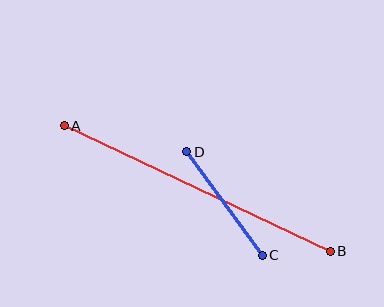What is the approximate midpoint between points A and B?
The midpoint is at approximately (197, 188) pixels.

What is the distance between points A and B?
The distance is approximately 294 pixels.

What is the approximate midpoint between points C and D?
The midpoint is at approximately (225, 203) pixels.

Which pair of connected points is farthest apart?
Points A and B are farthest apart.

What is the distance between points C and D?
The distance is approximately 128 pixels.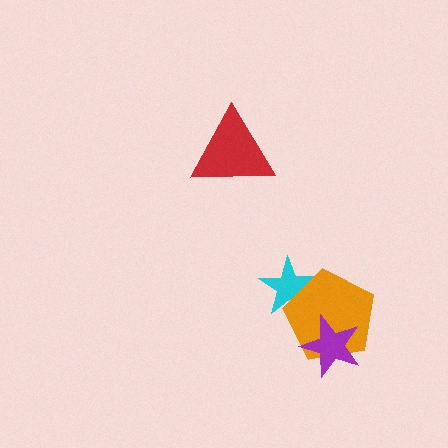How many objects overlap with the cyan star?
1 object overlaps with the cyan star.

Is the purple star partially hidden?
No, no other shape covers it.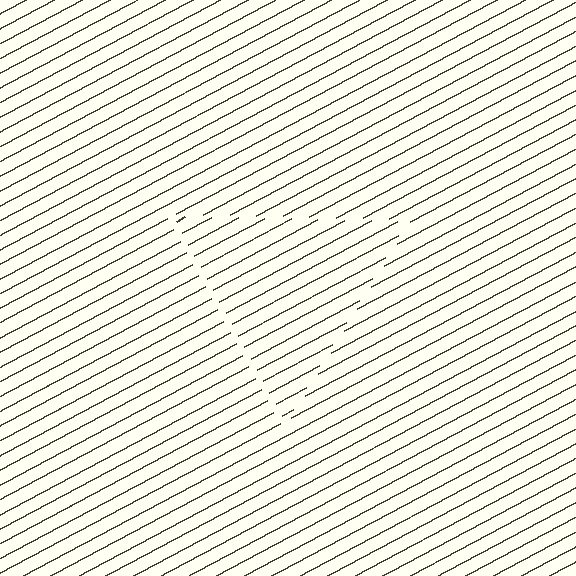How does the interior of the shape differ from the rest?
The interior of the shape contains the same grating, shifted by half a period — the contour is defined by the phase discontinuity where line-ends from the inner and outer gratings abut.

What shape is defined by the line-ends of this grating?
An illusory triangle. The interior of the shape contains the same grating, shifted by half a period — the contour is defined by the phase discontinuity where line-ends from the inner and outer gratings abut.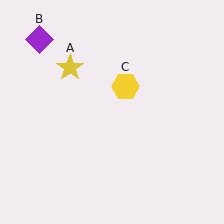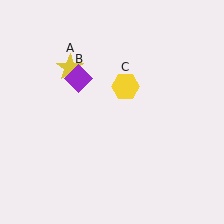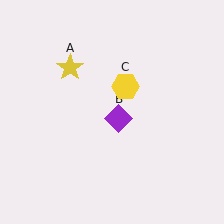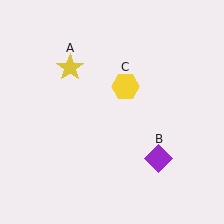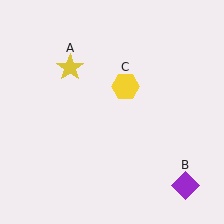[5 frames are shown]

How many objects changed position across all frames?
1 object changed position: purple diamond (object B).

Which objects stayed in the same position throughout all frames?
Yellow star (object A) and yellow hexagon (object C) remained stationary.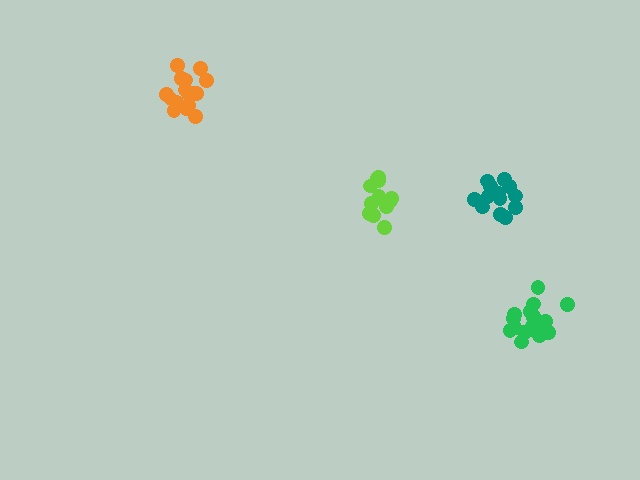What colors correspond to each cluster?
The clusters are colored: green, orange, lime, teal.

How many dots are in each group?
Group 1: 18 dots, Group 2: 16 dots, Group 3: 12 dots, Group 4: 13 dots (59 total).